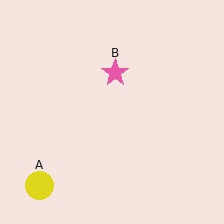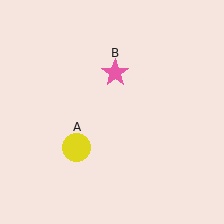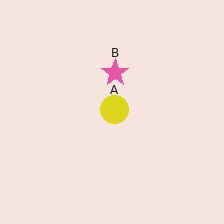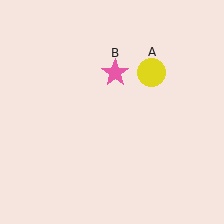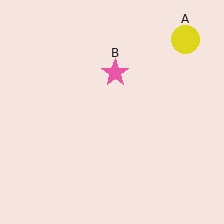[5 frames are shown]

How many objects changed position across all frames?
1 object changed position: yellow circle (object A).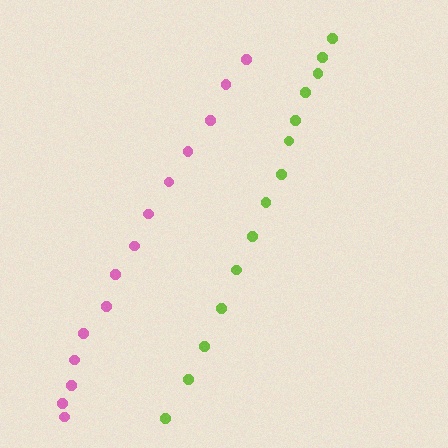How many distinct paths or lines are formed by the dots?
There are 2 distinct paths.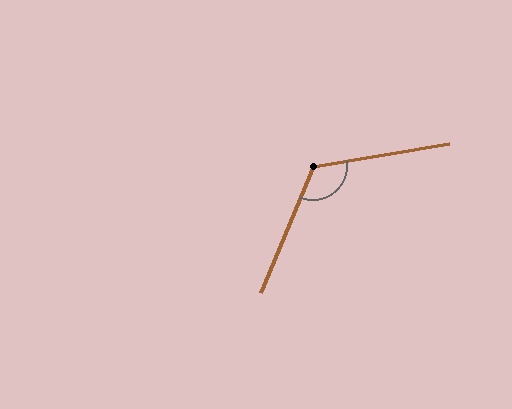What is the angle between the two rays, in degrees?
Approximately 122 degrees.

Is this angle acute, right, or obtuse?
It is obtuse.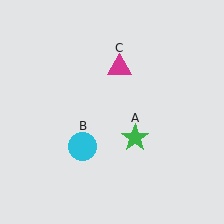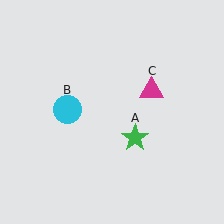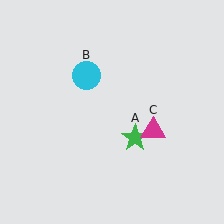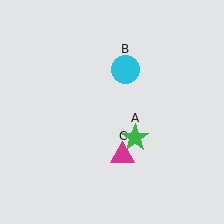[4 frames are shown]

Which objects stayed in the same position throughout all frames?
Green star (object A) remained stationary.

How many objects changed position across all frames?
2 objects changed position: cyan circle (object B), magenta triangle (object C).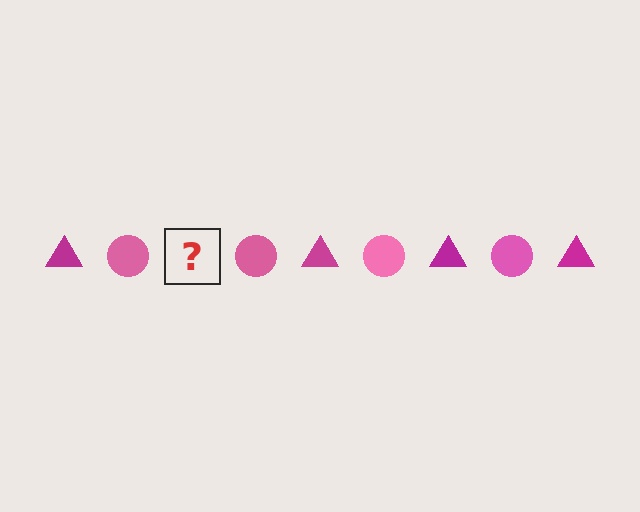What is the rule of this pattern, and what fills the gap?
The rule is that the pattern alternates between magenta triangle and pink circle. The gap should be filled with a magenta triangle.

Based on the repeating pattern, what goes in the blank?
The blank should be a magenta triangle.